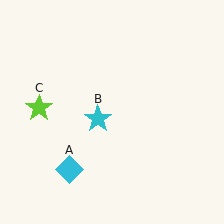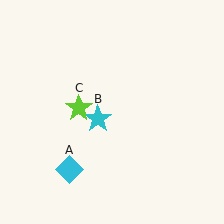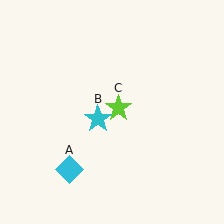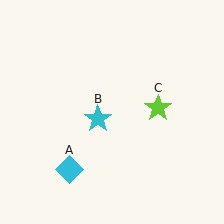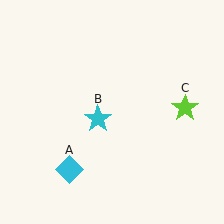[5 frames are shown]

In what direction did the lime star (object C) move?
The lime star (object C) moved right.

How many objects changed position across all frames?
1 object changed position: lime star (object C).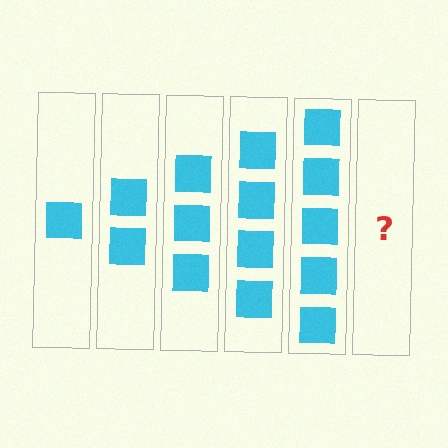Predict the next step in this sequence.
The next step is 6 squares.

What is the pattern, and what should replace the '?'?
The pattern is that each step adds one more square. The '?' should be 6 squares.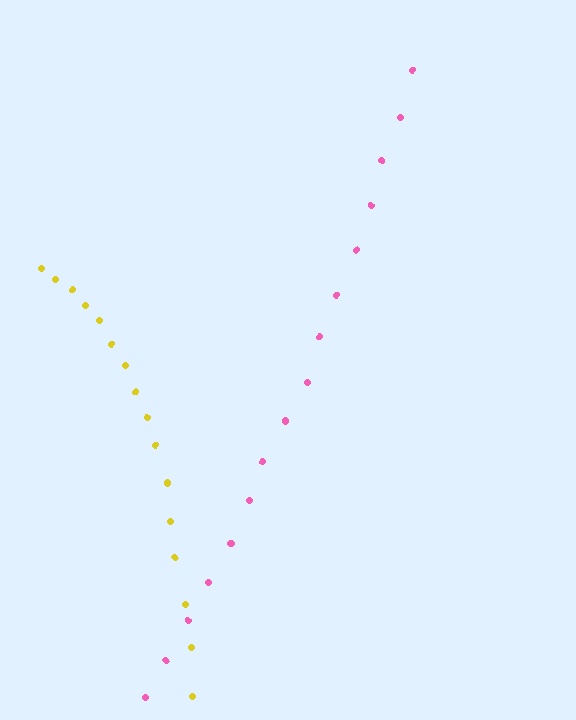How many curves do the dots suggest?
There are 2 distinct paths.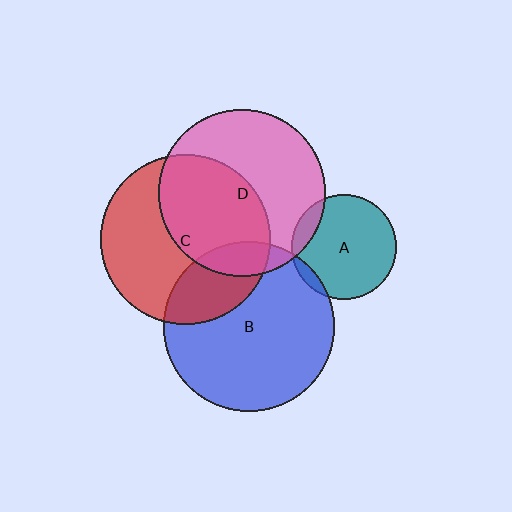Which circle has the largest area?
Circle B (blue).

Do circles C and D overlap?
Yes.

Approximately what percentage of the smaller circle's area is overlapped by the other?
Approximately 45%.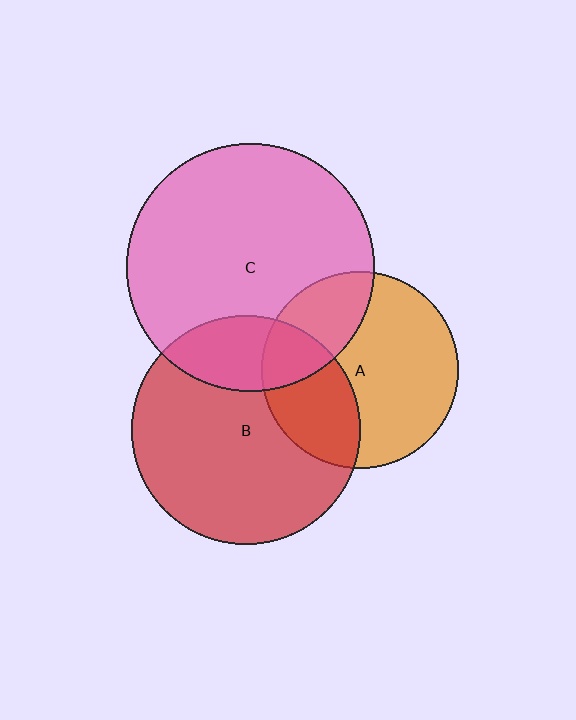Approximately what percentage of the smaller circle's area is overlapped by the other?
Approximately 20%.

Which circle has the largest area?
Circle C (pink).